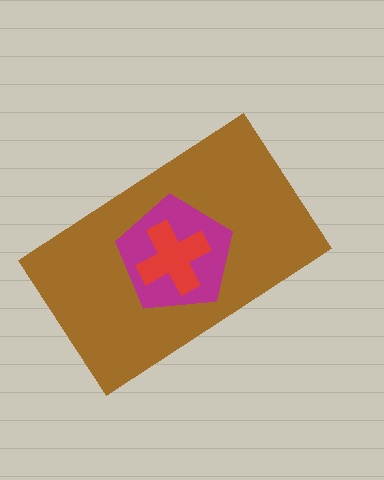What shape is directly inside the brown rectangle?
The magenta pentagon.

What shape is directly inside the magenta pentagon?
The red cross.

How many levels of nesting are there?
3.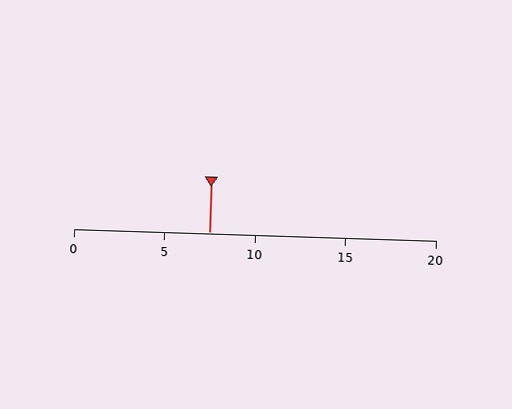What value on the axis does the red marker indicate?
The marker indicates approximately 7.5.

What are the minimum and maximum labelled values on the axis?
The axis runs from 0 to 20.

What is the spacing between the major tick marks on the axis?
The major ticks are spaced 5 apart.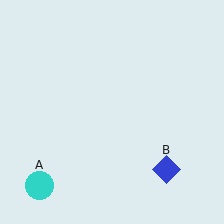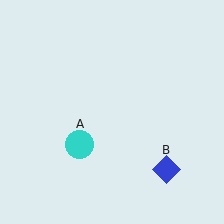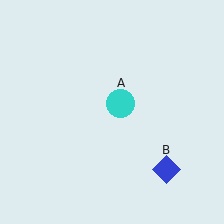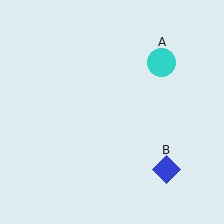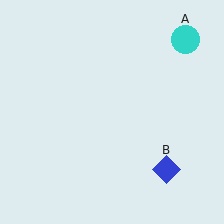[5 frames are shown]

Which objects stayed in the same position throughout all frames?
Blue diamond (object B) remained stationary.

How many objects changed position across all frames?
1 object changed position: cyan circle (object A).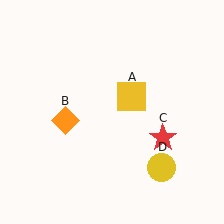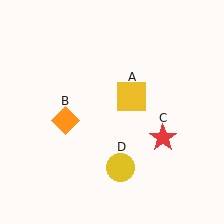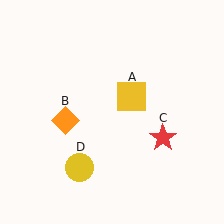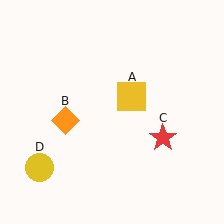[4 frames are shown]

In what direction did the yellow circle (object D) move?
The yellow circle (object D) moved left.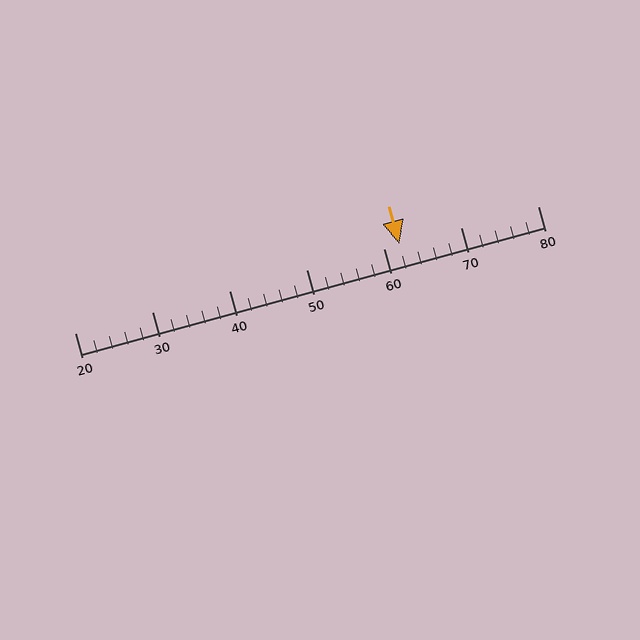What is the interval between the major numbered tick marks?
The major tick marks are spaced 10 units apart.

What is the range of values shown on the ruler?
The ruler shows values from 20 to 80.